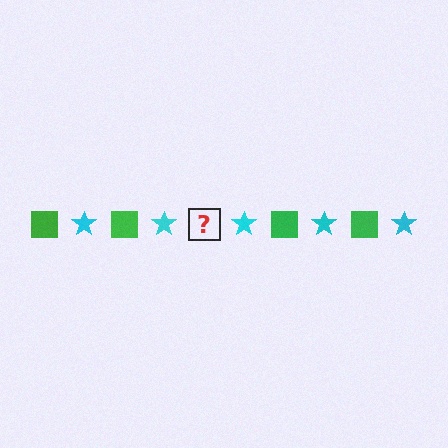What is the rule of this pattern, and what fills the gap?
The rule is that the pattern alternates between green square and cyan star. The gap should be filled with a green square.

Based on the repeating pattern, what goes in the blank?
The blank should be a green square.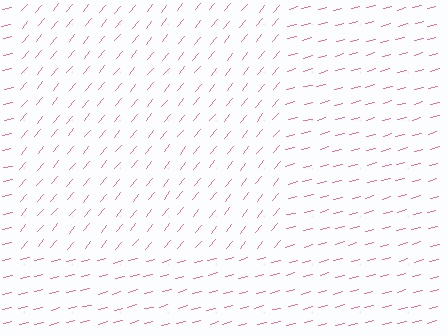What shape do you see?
I see a rectangle.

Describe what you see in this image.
The image is filled with small pink line segments. A rectangle region in the image has lines oriented differently from the surrounding lines, creating a visible texture boundary.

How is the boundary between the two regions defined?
The boundary is defined purely by a change in line orientation (approximately 36 degrees difference). All lines are the same color and thickness.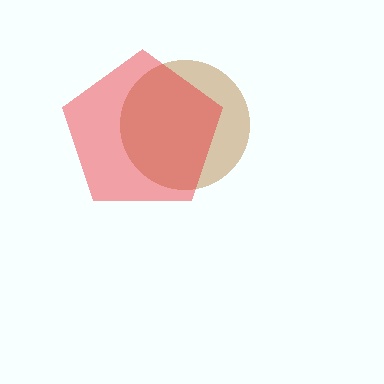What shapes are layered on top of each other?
The layered shapes are: a brown circle, a red pentagon.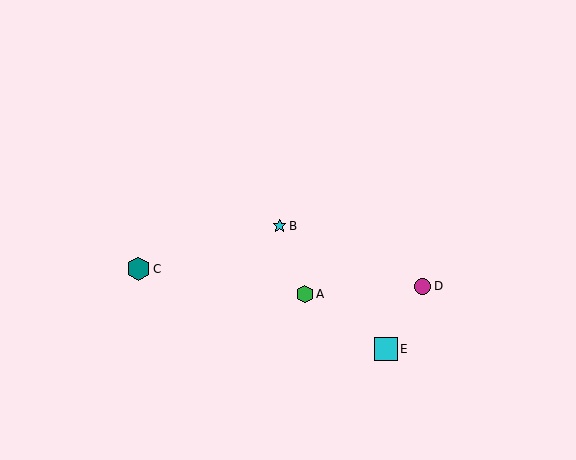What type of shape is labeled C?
Shape C is a teal hexagon.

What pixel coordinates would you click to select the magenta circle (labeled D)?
Click at (423, 286) to select the magenta circle D.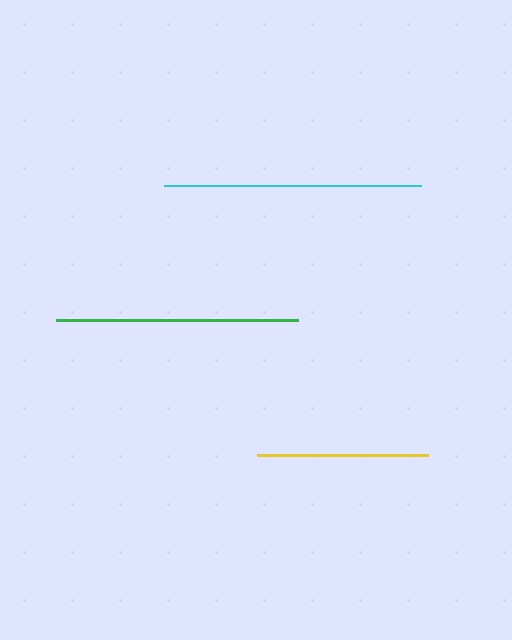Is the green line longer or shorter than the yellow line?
The green line is longer than the yellow line.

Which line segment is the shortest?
The yellow line is the shortest at approximately 171 pixels.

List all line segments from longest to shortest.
From longest to shortest: cyan, green, yellow.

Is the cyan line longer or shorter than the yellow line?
The cyan line is longer than the yellow line.